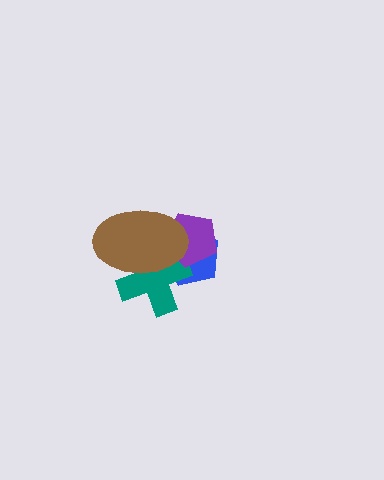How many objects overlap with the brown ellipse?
3 objects overlap with the brown ellipse.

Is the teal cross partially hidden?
Yes, it is partially covered by another shape.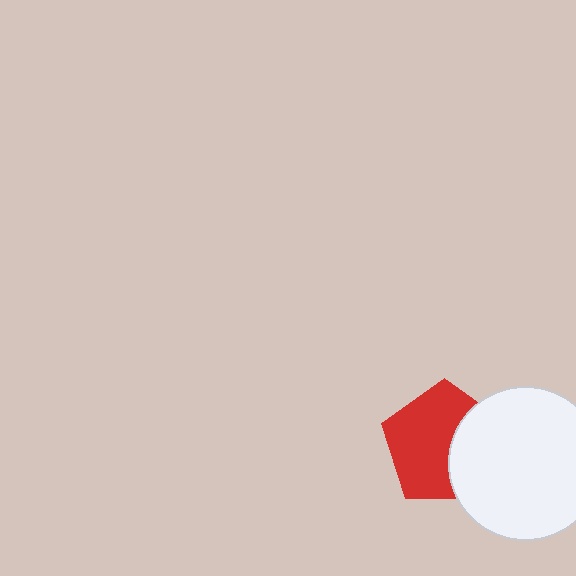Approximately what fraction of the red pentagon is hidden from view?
Roughly 37% of the red pentagon is hidden behind the white circle.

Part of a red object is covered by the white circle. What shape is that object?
It is a pentagon.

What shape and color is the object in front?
The object in front is a white circle.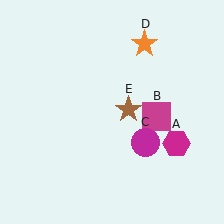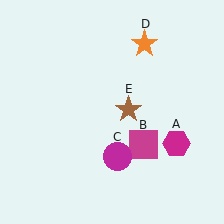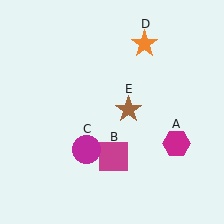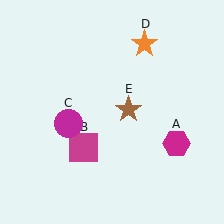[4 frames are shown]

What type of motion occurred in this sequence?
The magenta square (object B), magenta circle (object C) rotated clockwise around the center of the scene.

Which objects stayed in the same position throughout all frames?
Magenta hexagon (object A) and orange star (object D) and brown star (object E) remained stationary.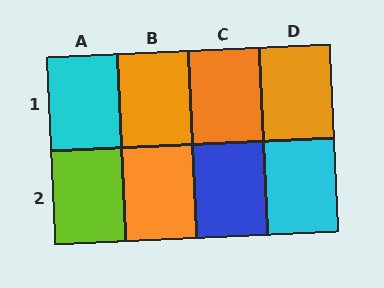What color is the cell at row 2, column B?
Orange.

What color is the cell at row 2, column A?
Lime.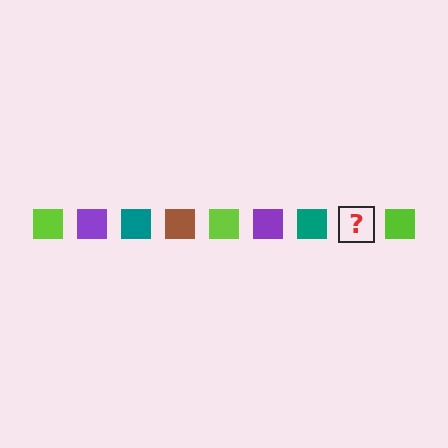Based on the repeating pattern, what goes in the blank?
The blank should be a brown square.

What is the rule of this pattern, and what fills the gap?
The rule is that the pattern cycles through lime, purple, teal, brown squares. The gap should be filled with a brown square.